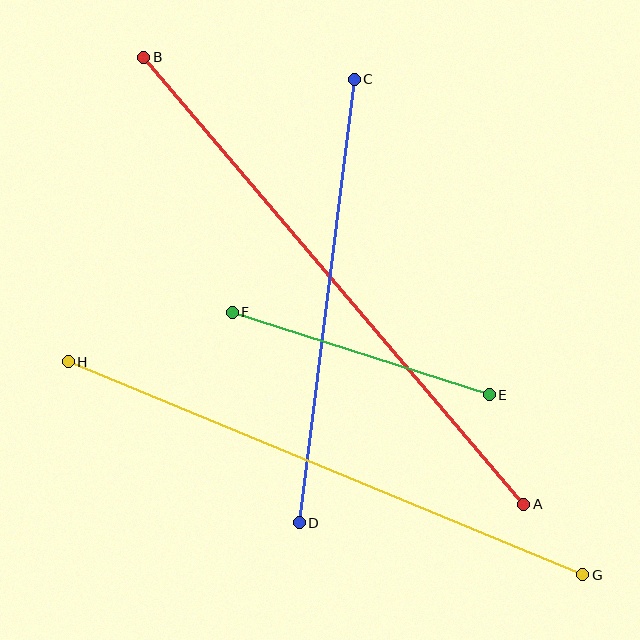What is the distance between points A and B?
The distance is approximately 587 pixels.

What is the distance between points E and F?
The distance is approximately 270 pixels.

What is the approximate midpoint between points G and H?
The midpoint is at approximately (325, 468) pixels.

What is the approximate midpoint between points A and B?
The midpoint is at approximately (334, 281) pixels.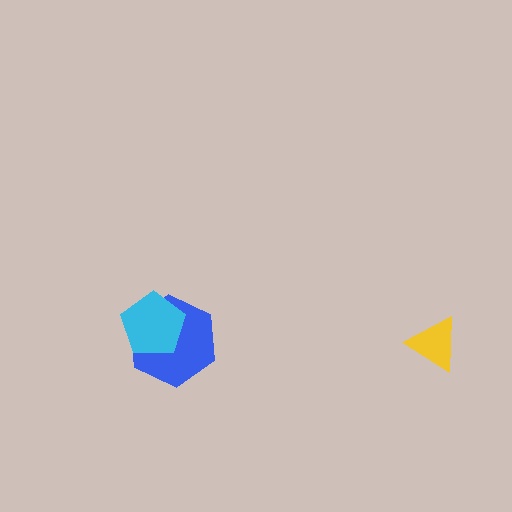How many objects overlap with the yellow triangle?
0 objects overlap with the yellow triangle.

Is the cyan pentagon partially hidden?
No, no other shape covers it.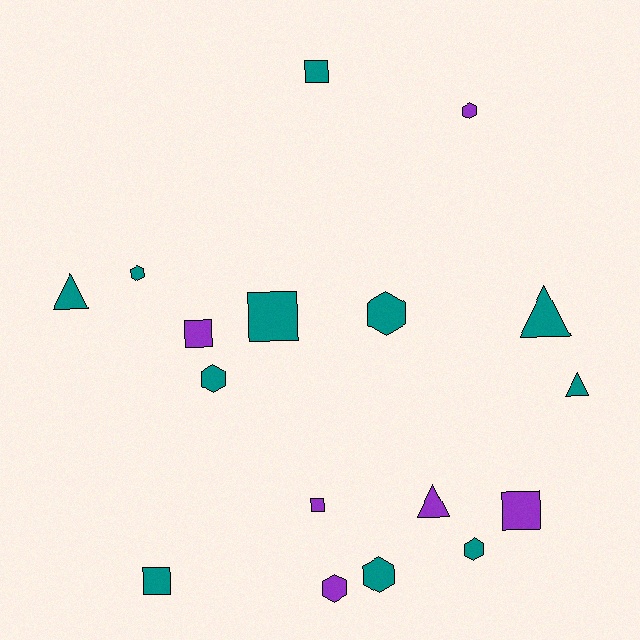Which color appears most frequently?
Teal, with 11 objects.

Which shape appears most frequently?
Hexagon, with 7 objects.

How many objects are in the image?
There are 17 objects.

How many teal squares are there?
There are 3 teal squares.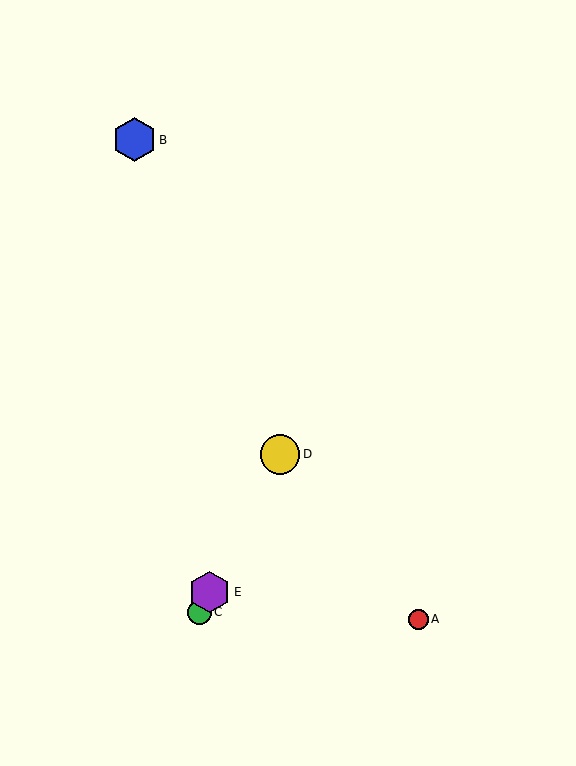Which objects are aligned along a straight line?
Objects C, D, E are aligned along a straight line.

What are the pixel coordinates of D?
Object D is at (280, 455).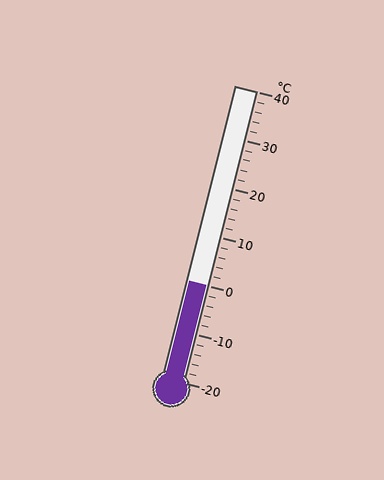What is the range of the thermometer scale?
The thermometer scale ranges from -20°C to 40°C.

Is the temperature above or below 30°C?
The temperature is below 30°C.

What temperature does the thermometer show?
The thermometer shows approximately 0°C.